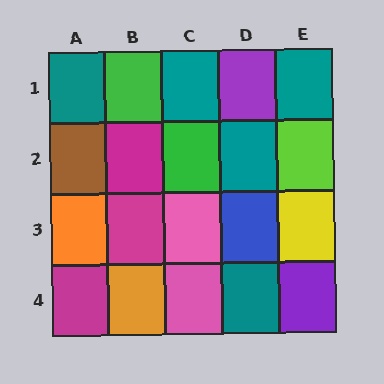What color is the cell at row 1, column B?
Green.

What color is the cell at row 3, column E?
Yellow.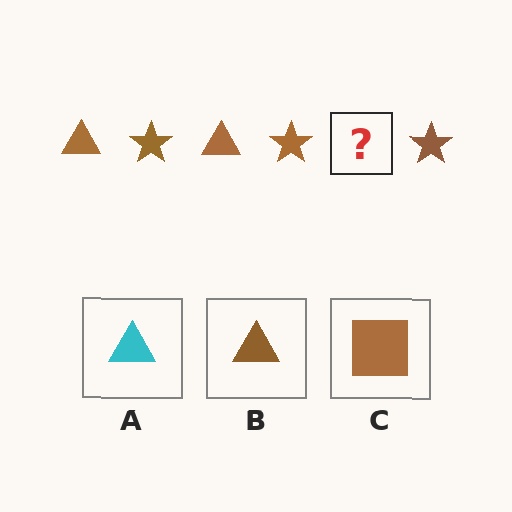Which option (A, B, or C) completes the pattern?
B.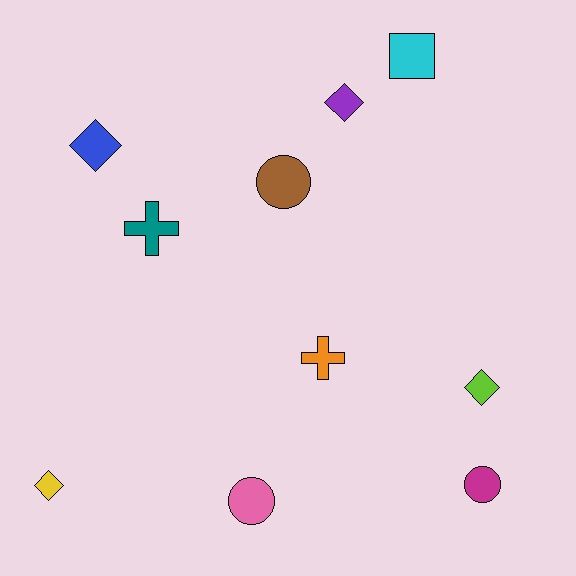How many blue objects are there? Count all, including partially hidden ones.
There is 1 blue object.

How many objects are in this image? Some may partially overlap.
There are 10 objects.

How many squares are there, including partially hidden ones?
There is 1 square.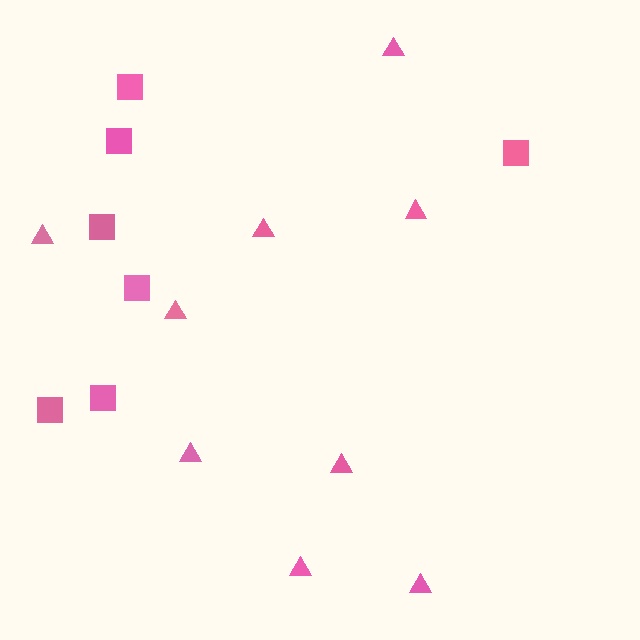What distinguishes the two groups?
There are 2 groups: one group of squares (7) and one group of triangles (9).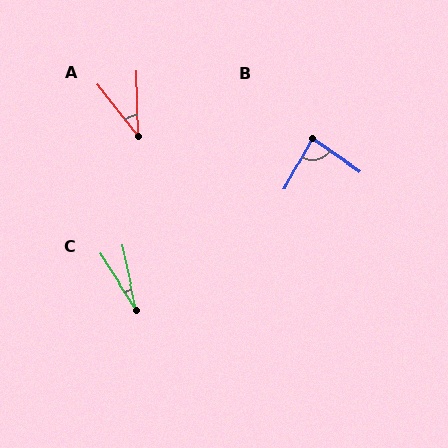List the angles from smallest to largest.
C (21°), A (37°), B (83°).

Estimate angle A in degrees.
Approximately 37 degrees.